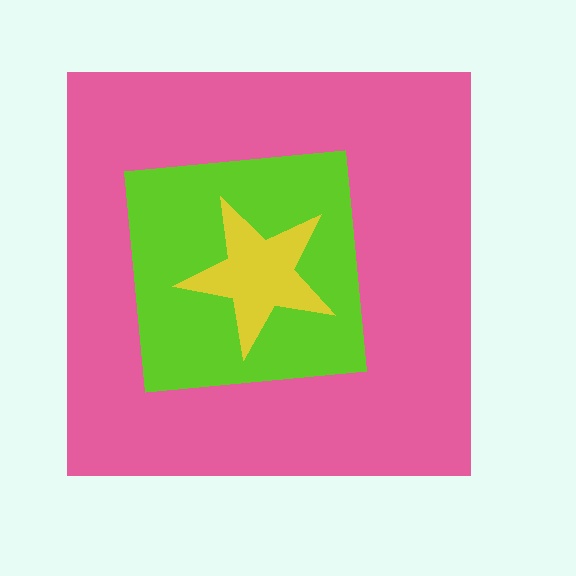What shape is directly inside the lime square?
The yellow star.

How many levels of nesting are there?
3.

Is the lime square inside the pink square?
Yes.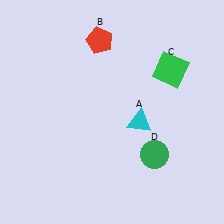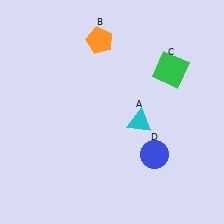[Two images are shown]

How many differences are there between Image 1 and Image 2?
There are 2 differences between the two images.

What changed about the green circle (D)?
In Image 1, D is green. In Image 2, it changed to blue.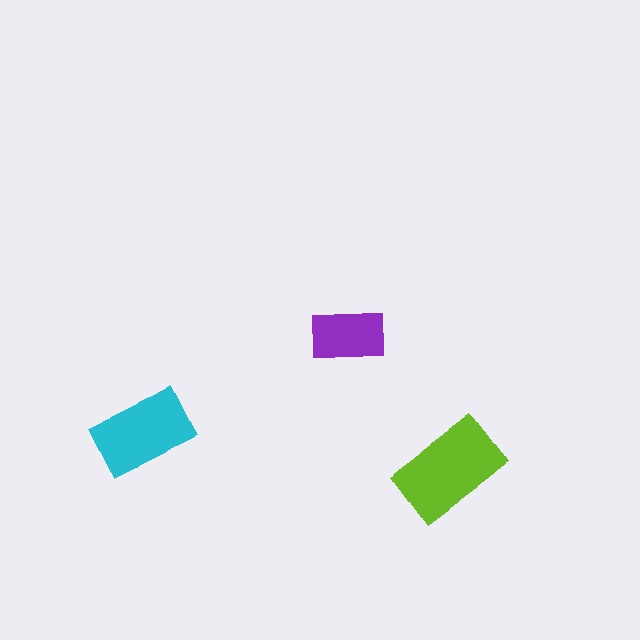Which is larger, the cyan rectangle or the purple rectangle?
The cyan one.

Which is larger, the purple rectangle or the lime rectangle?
The lime one.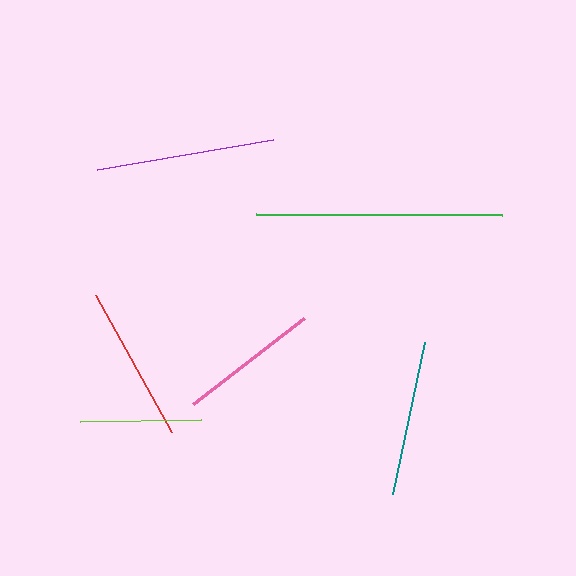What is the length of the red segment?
The red segment is approximately 156 pixels long.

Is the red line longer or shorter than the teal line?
The red line is longer than the teal line.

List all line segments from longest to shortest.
From longest to shortest: green, purple, red, teal, pink, lime.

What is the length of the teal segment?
The teal segment is approximately 155 pixels long.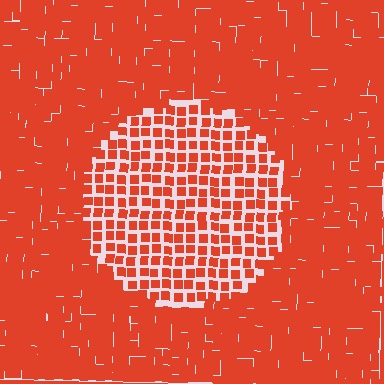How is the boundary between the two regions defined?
The boundary is defined by a change in element density (approximately 2.0x ratio). All elements are the same color, size, and shape.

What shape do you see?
I see a circle.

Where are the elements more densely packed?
The elements are more densely packed outside the circle boundary.